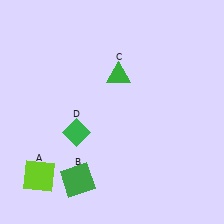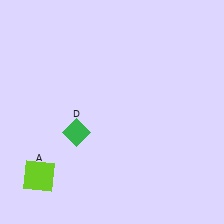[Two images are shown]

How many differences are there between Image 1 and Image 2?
There are 2 differences between the two images.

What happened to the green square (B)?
The green square (B) was removed in Image 2. It was in the bottom-left area of Image 1.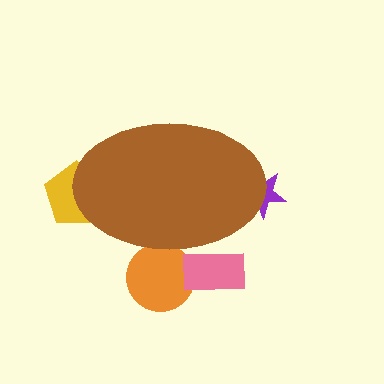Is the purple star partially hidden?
Yes, the purple star is partially hidden behind the brown ellipse.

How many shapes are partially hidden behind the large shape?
4 shapes are partially hidden.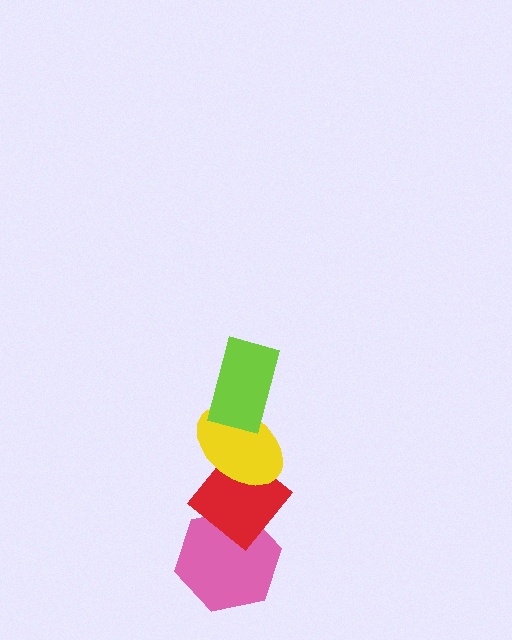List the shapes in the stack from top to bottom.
From top to bottom: the lime rectangle, the yellow ellipse, the red diamond, the pink hexagon.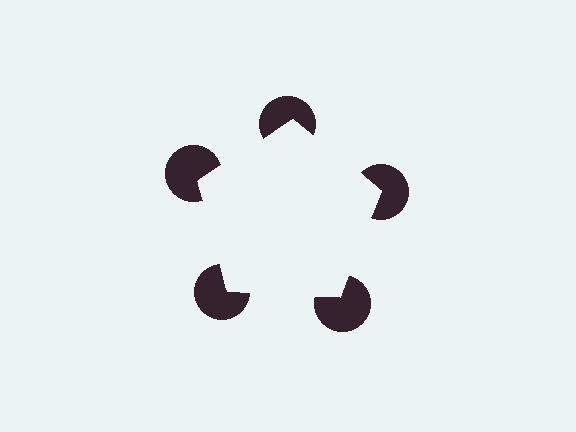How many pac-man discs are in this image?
There are 5 — one at each vertex of the illusory pentagon.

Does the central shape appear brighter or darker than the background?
It typically appears slightly brighter than the background, even though no actual brightness change is drawn.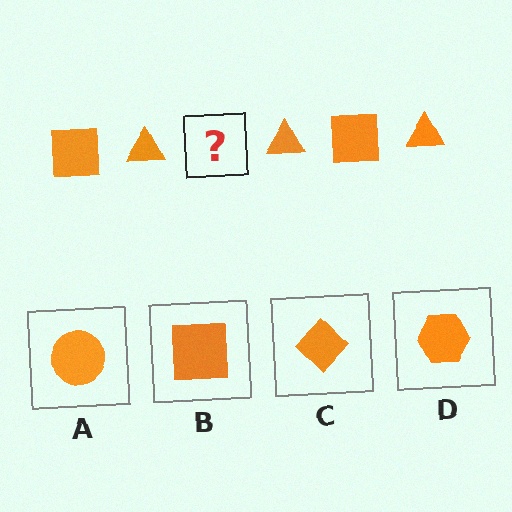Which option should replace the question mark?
Option B.